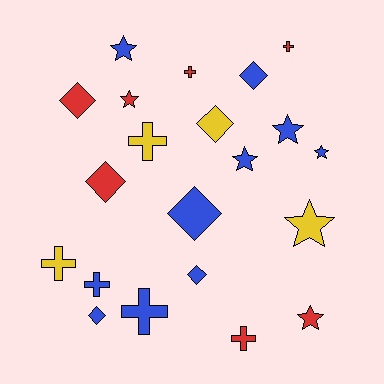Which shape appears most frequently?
Cross, with 7 objects.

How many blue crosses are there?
There are 2 blue crosses.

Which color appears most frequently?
Blue, with 10 objects.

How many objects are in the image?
There are 21 objects.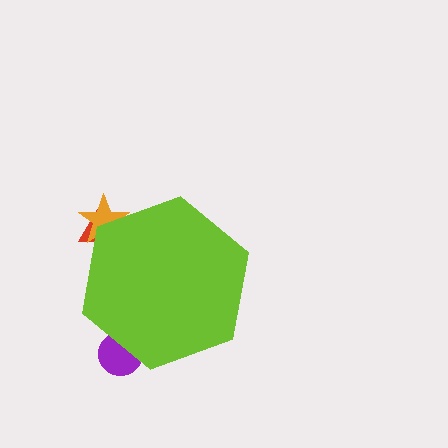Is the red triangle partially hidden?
Yes, the red triangle is partially hidden behind the lime hexagon.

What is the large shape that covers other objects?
A lime hexagon.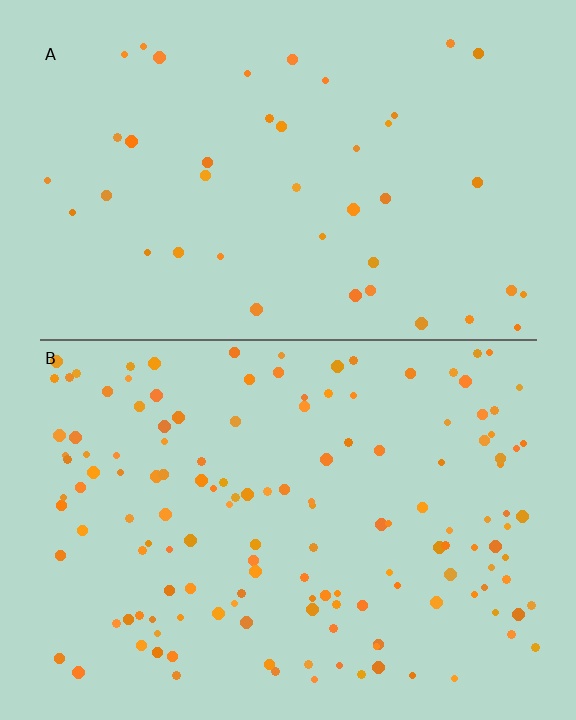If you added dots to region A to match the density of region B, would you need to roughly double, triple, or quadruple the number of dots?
Approximately triple.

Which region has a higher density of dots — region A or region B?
B (the bottom).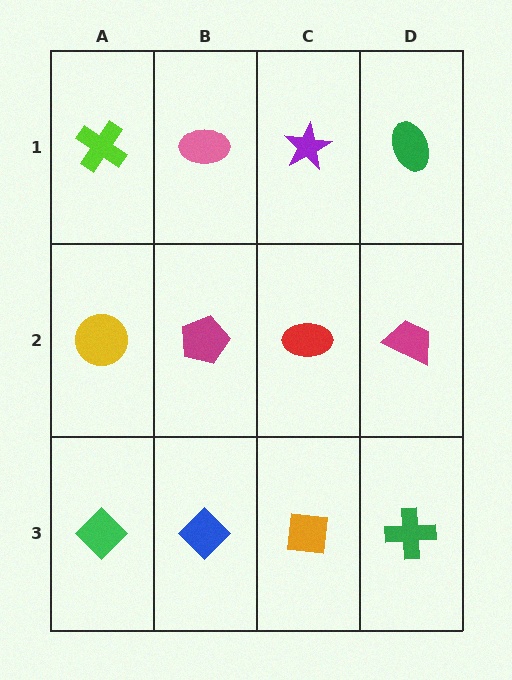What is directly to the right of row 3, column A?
A blue diamond.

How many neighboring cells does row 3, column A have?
2.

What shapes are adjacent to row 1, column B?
A magenta pentagon (row 2, column B), a lime cross (row 1, column A), a purple star (row 1, column C).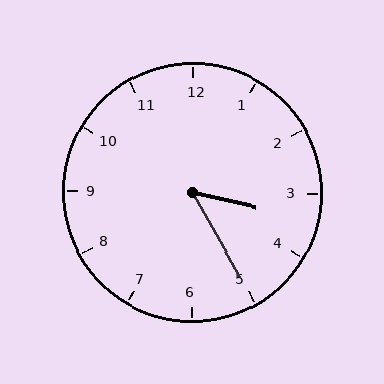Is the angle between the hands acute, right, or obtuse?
It is acute.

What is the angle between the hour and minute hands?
Approximately 48 degrees.